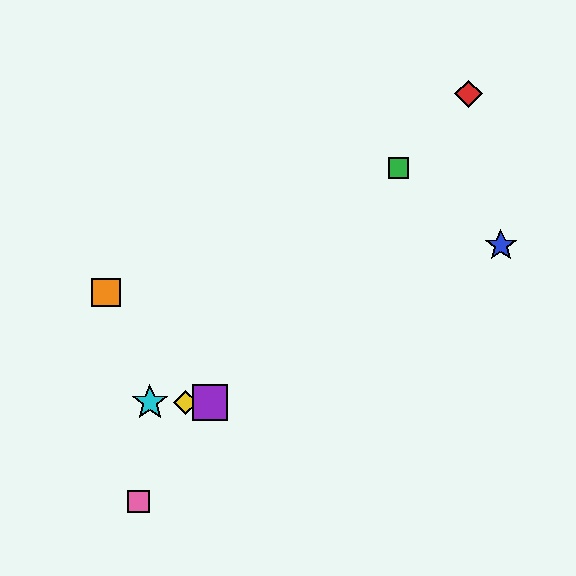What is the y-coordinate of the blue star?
The blue star is at y≈245.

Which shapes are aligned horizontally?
The yellow diamond, the purple square, the cyan star are aligned horizontally.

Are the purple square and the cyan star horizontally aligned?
Yes, both are at y≈402.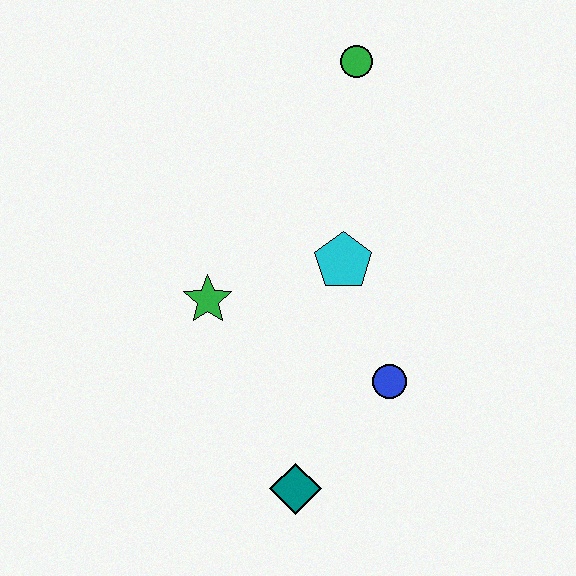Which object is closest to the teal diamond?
The blue circle is closest to the teal diamond.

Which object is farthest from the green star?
The green circle is farthest from the green star.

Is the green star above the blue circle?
Yes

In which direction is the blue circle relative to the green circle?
The blue circle is below the green circle.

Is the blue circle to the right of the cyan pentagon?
Yes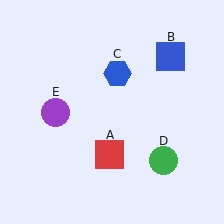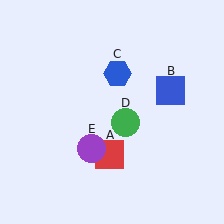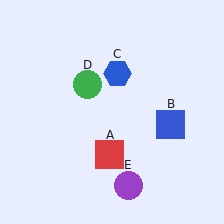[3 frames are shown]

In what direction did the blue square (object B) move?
The blue square (object B) moved down.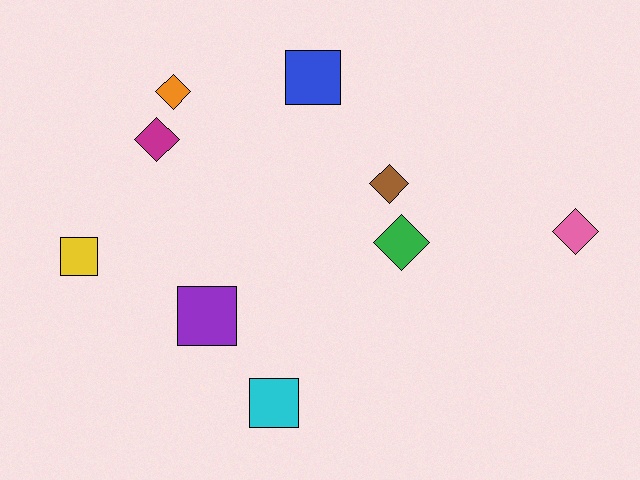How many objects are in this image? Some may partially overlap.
There are 9 objects.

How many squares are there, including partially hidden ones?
There are 4 squares.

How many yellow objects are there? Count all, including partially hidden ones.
There is 1 yellow object.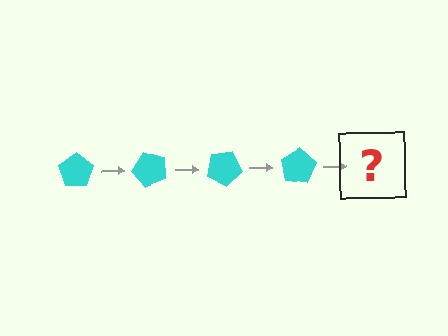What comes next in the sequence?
The next element should be a cyan pentagon rotated 200 degrees.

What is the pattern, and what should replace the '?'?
The pattern is that the pentagon rotates 50 degrees each step. The '?' should be a cyan pentagon rotated 200 degrees.